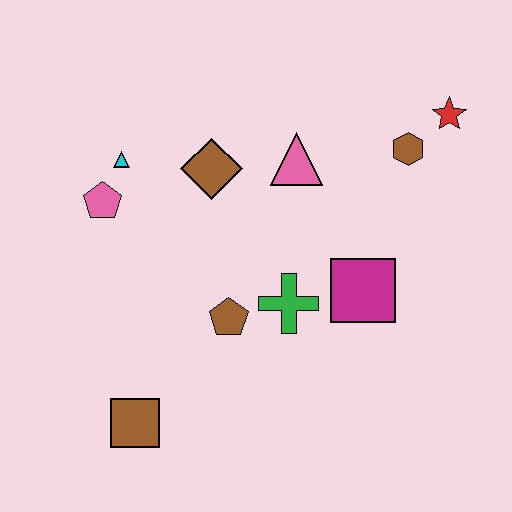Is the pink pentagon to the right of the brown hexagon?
No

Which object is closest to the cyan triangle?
The pink pentagon is closest to the cyan triangle.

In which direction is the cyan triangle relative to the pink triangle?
The cyan triangle is to the left of the pink triangle.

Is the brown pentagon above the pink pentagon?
No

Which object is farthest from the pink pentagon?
The red star is farthest from the pink pentagon.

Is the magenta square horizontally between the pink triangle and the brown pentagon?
No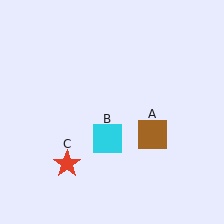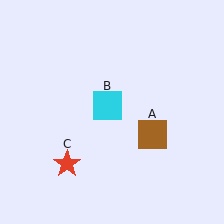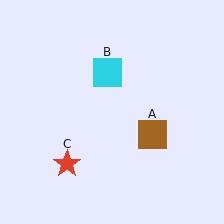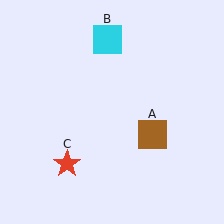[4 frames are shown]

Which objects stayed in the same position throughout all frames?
Brown square (object A) and red star (object C) remained stationary.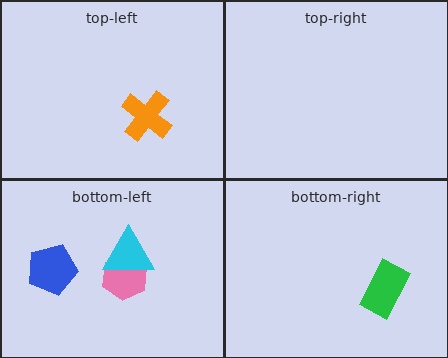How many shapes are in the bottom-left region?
3.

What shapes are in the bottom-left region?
The pink hexagon, the cyan triangle, the blue pentagon.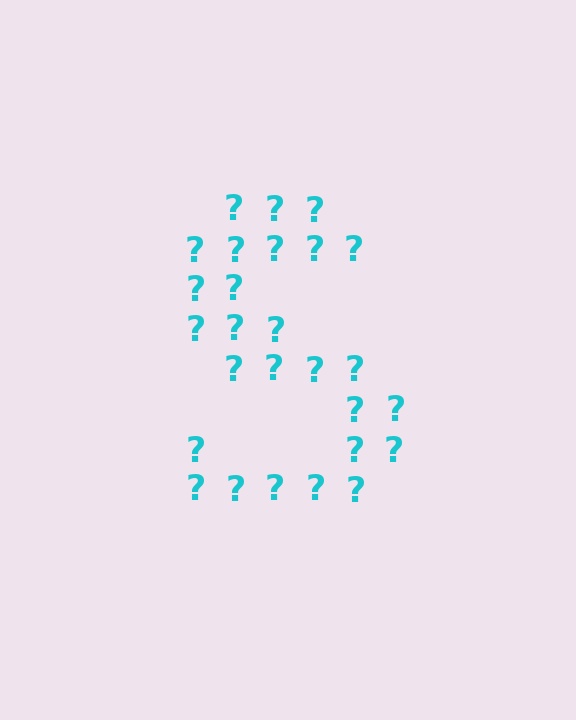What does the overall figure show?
The overall figure shows the letter S.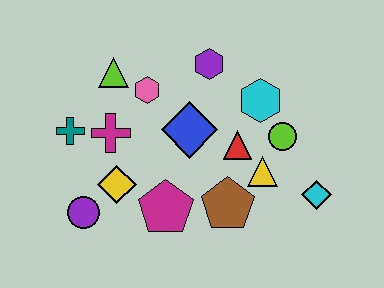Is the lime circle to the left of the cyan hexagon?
No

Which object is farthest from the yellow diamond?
The cyan diamond is farthest from the yellow diamond.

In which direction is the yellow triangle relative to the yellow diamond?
The yellow triangle is to the right of the yellow diamond.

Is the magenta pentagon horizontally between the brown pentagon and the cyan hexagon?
No